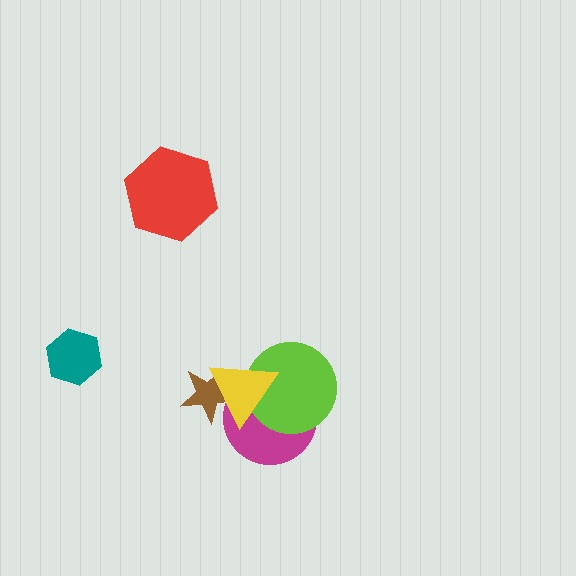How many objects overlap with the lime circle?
2 objects overlap with the lime circle.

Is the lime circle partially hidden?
Yes, it is partially covered by another shape.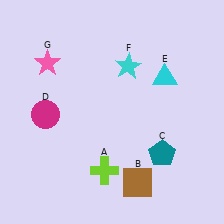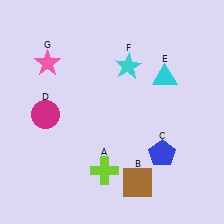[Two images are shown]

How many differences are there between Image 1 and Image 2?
There is 1 difference between the two images.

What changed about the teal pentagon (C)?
In Image 1, C is teal. In Image 2, it changed to blue.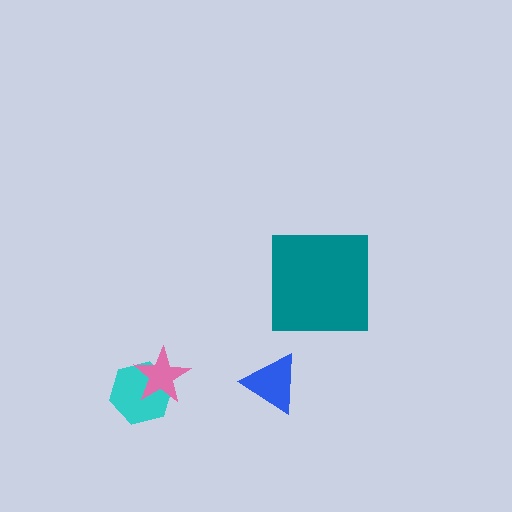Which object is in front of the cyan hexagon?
The pink star is in front of the cyan hexagon.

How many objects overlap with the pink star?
1 object overlaps with the pink star.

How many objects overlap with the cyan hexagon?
1 object overlaps with the cyan hexagon.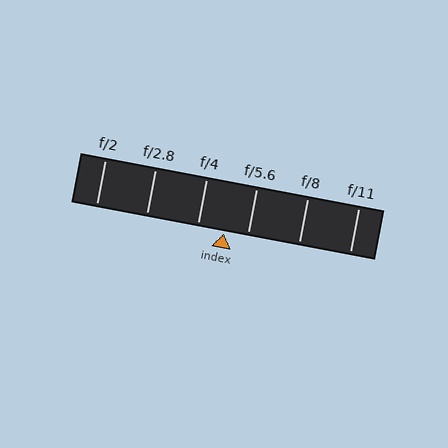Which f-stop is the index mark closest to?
The index mark is closest to f/5.6.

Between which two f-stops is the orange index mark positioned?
The index mark is between f/4 and f/5.6.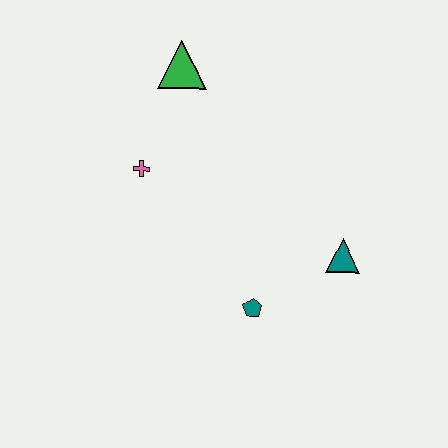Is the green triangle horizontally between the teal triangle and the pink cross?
Yes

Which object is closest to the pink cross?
The green triangle is closest to the pink cross.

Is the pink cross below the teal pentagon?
No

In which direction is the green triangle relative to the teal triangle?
The green triangle is above the teal triangle.